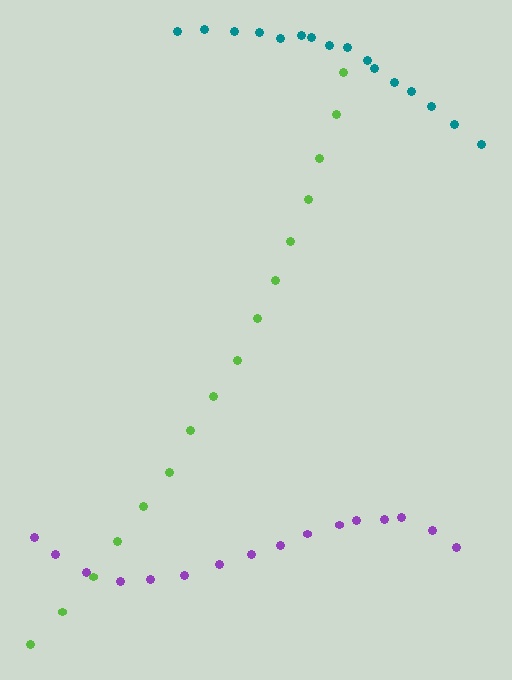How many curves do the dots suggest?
There are 3 distinct paths.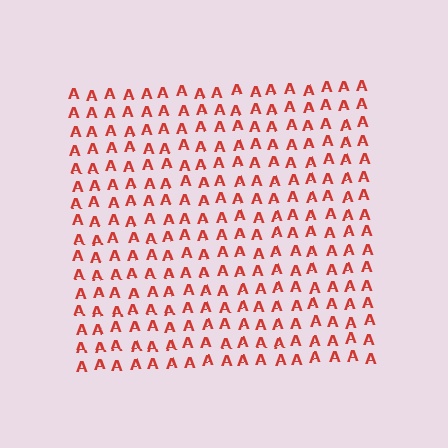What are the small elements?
The small elements are letter A's.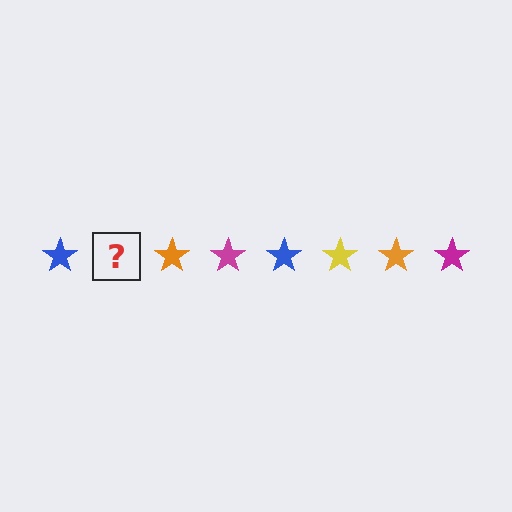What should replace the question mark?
The question mark should be replaced with a yellow star.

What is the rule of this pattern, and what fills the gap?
The rule is that the pattern cycles through blue, yellow, orange, magenta stars. The gap should be filled with a yellow star.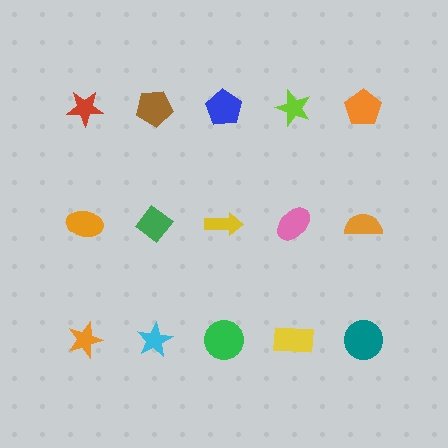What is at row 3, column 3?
A green circle.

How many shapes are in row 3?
5 shapes.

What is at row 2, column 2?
A green diamond.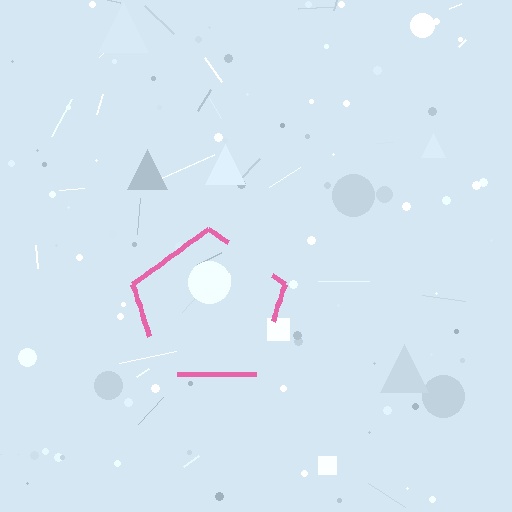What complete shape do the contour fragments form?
The contour fragments form a pentagon.